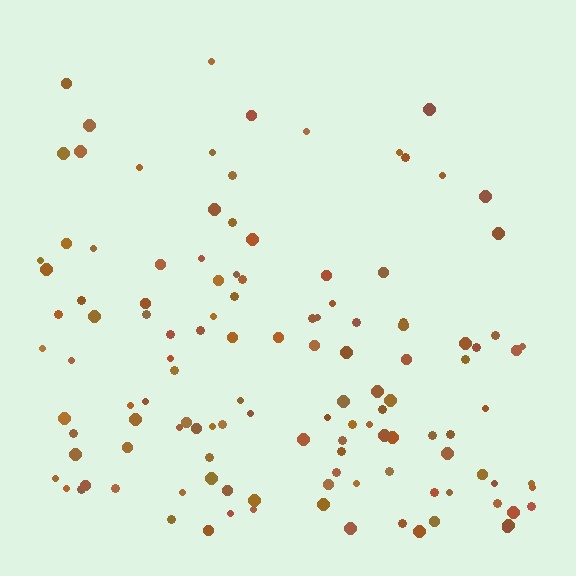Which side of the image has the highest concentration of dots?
The bottom.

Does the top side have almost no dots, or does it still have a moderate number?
Still a moderate number, just noticeably fewer than the bottom.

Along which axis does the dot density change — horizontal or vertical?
Vertical.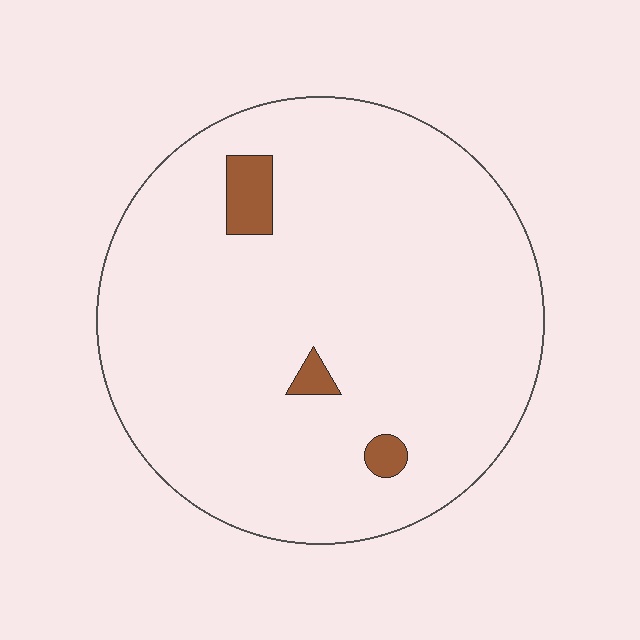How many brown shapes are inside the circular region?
3.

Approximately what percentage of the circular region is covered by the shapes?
Approximately 5%.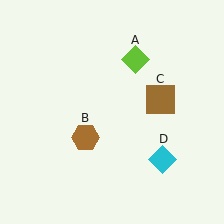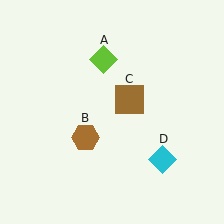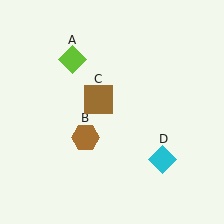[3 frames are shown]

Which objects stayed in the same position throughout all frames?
Brown hexagon (object B) and cyan diamond (object D) remained stationary.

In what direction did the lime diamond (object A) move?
The lime diamond (object A) moved left.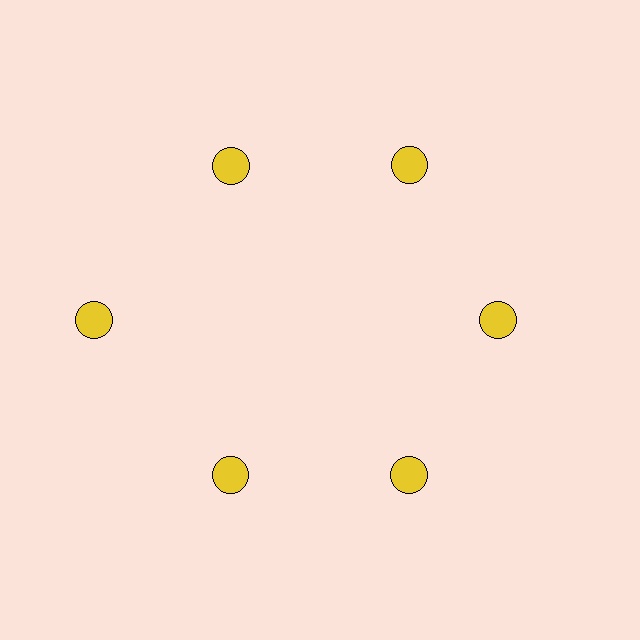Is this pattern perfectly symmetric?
No. The 6 yellow circles are arranged in a ring, but one element near the 9 o'clock position is pushed outward from the center, breaking the 6-fold rotational symmetry.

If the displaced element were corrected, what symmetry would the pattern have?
It would have 6-fold rotational symmetry — the pattern would map onto itself every 60 degrees.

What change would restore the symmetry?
The symmetry would be restored by moving it inward, back onto the ring so that all 6 circles sit at equal angles and equal distance from the center.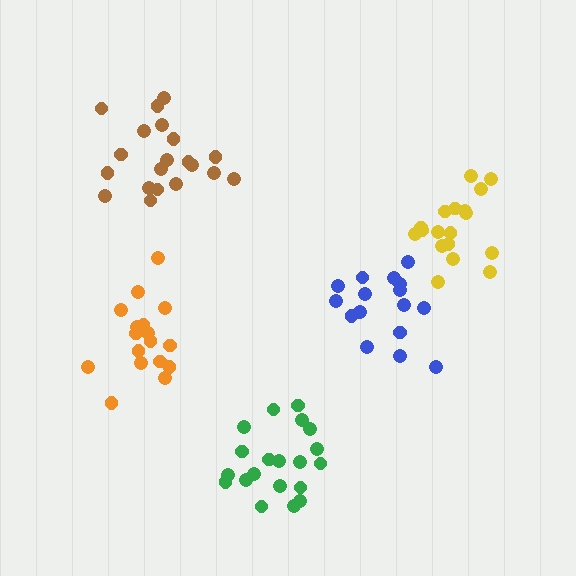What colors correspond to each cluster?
The clusters are colored: brown, orange, yellow, blue, green.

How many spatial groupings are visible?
There are 5 spatial groupings.